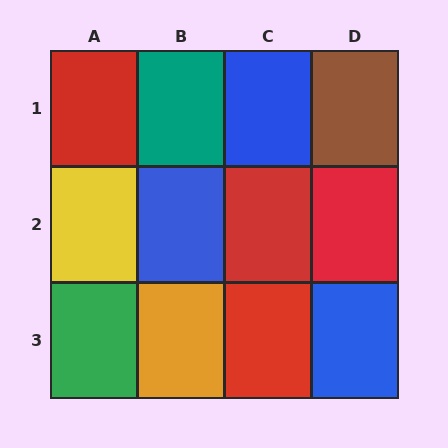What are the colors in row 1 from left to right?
Red, teal, blue, brown.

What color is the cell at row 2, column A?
Yellow.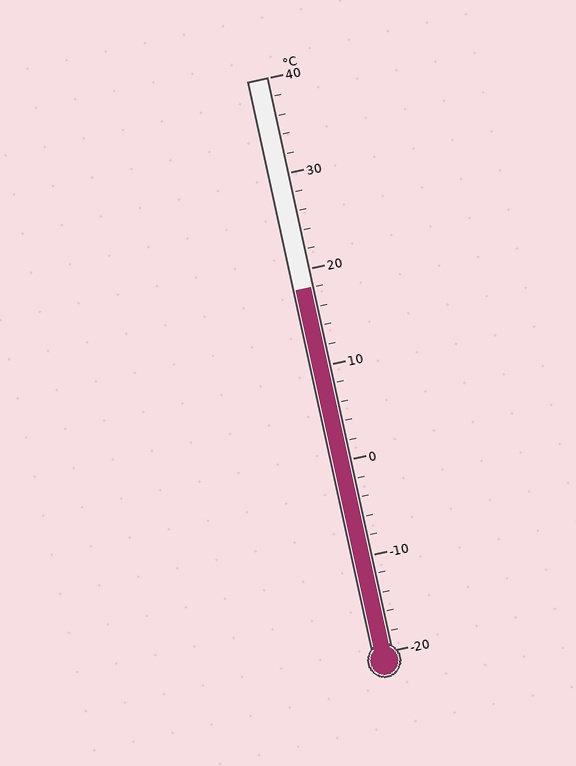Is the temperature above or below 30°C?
The temperature is below 30°C.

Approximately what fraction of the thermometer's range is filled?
The thermometer is filled to approximately 65% of its range.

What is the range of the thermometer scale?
The thermometer scale ranges from -20°C to 40°C.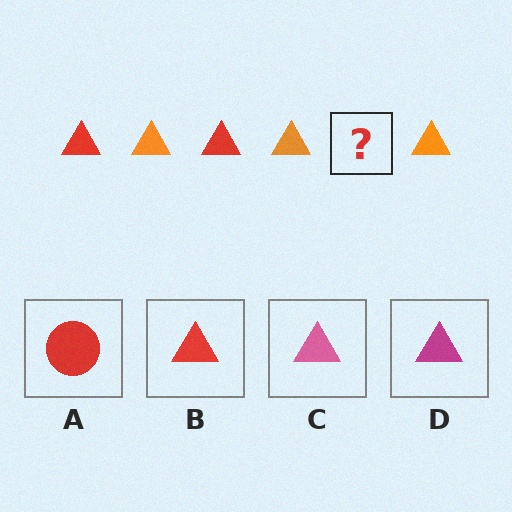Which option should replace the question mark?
Option B.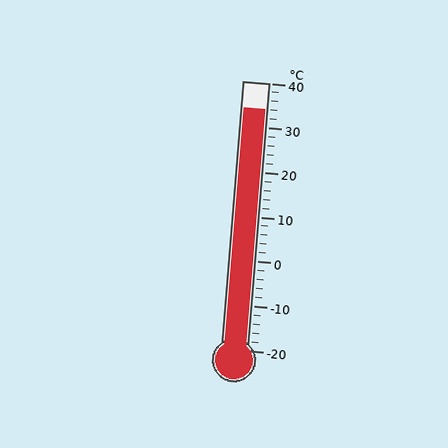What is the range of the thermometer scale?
The thermometer scale ranges from -20°C to 40°C.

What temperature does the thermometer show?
The thermometer shows approximately 34°C.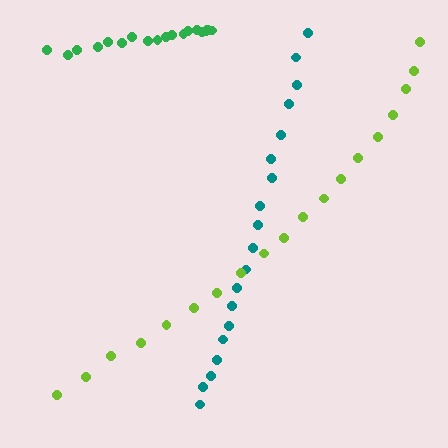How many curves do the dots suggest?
There are 3 distinct paths.